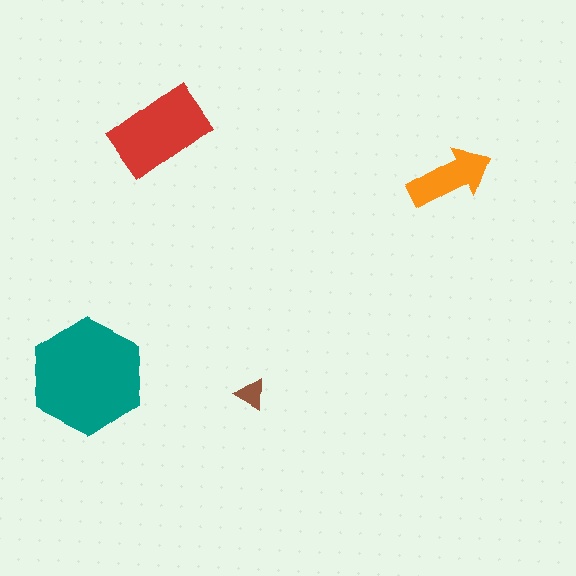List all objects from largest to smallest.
The teal hexagon, the red rectangle, the orange arrow, the brown triangle.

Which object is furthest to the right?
The orange arrow is rightmost.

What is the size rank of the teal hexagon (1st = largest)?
1st.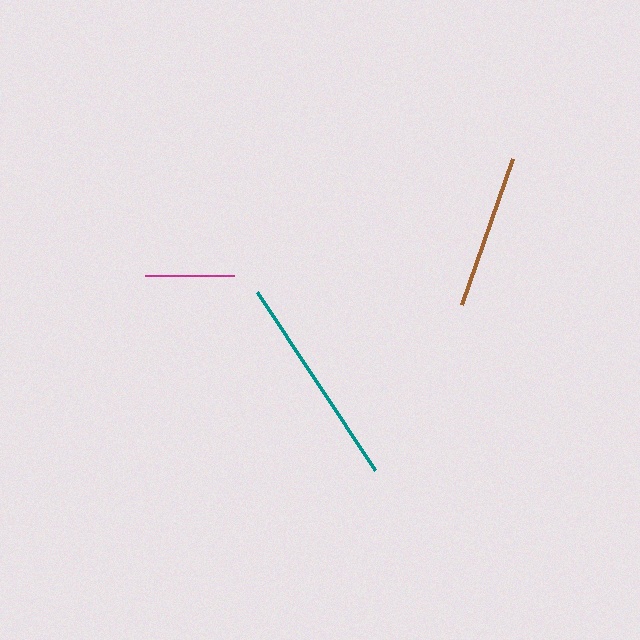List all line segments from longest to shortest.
From longest to shortest: teal, brown, magenta.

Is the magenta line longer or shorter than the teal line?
The teal line is longer than the magenta line.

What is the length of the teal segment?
The teal segment is approximately 214 pixels long.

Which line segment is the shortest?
The magenta line is the shortest at approximately 89 pixels.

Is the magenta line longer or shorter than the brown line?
The brown line is longer than the magenta line.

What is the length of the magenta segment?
The magenta segment is approximately 89 pixels long.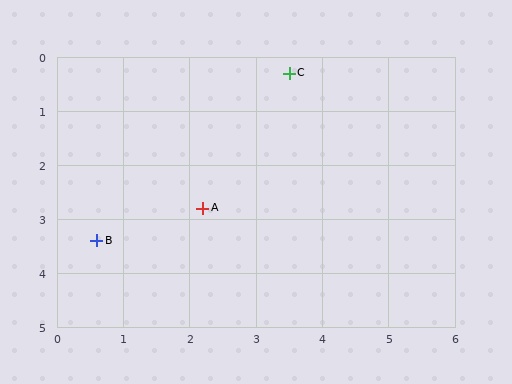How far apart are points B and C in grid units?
Points B and C are about 4.2 grid units apart.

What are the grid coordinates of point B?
Point B is at approximately (0.6, 3.4).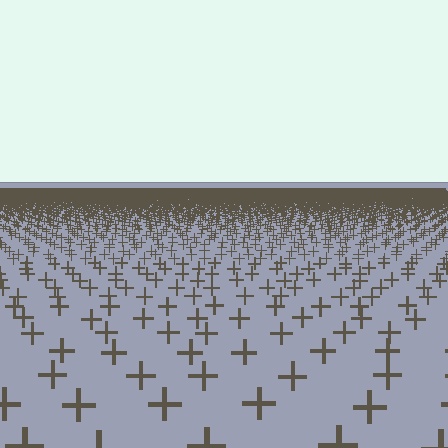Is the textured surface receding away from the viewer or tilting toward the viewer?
The surface is receding away from the viewer. Texture elements get smaller and denser toward the top.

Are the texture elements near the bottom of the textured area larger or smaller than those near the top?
Larger. Near the bottom, elements are closer to the viewer and appear at a bigger on-screen size.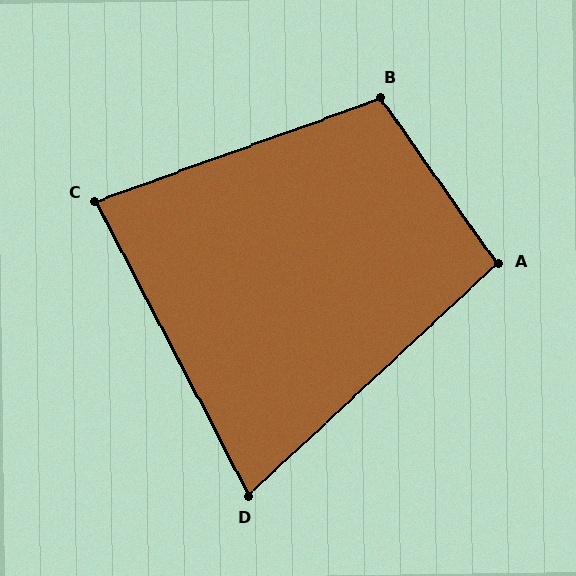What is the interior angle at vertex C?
Approximately 82 degrees (acute).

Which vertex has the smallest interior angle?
D, at approximately 75 degrees.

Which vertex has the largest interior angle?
B, at approximately 105 degrees.